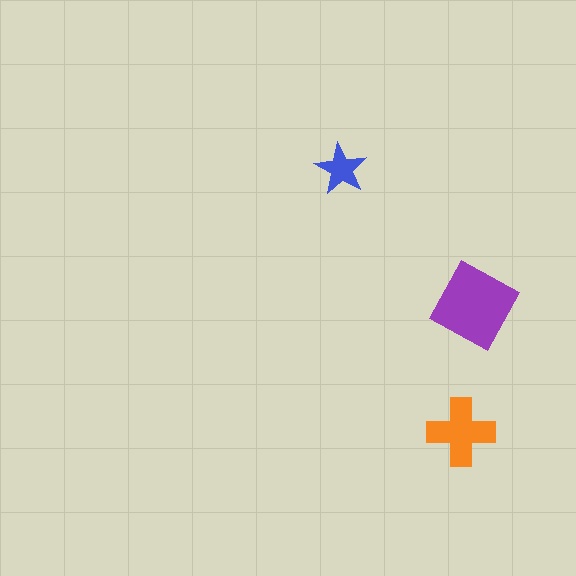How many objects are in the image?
There are 3 objects in the image.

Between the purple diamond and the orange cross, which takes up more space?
The purple diamond.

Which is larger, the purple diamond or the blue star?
The purple diamond.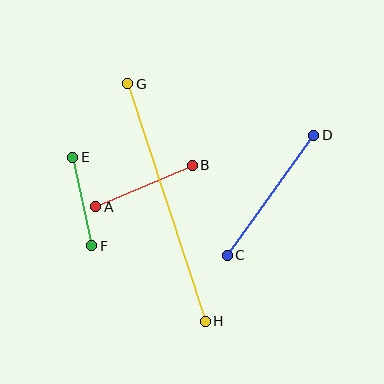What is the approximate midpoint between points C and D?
The midpoint is at approximately (271, 195) pixels.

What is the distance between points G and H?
The distance is approximately 250 pixels.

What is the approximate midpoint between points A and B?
The midpoint is at approximately (144, 186) pixels.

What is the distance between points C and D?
The distance is approximately 148 pixels.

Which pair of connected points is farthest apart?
Points G and H are farthest apart.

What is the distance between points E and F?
The distance is approximately 90 pixels.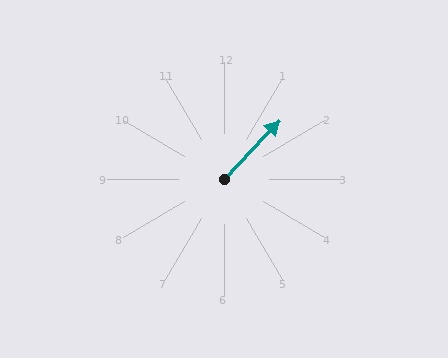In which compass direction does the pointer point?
Northeast.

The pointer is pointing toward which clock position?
Roughly 1 o'clock.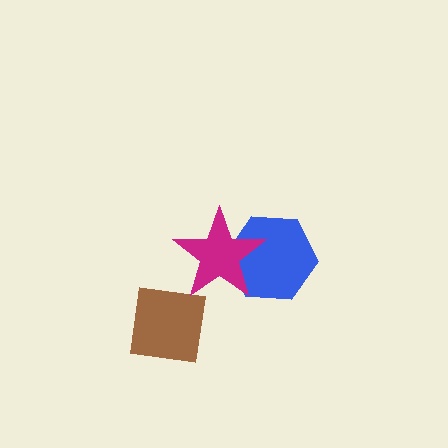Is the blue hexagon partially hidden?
Yes, it is partially covered by another shape.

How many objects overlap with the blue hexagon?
1 object overlaps with the blue hexagon.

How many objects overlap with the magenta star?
1 object overlaps with the magenta star.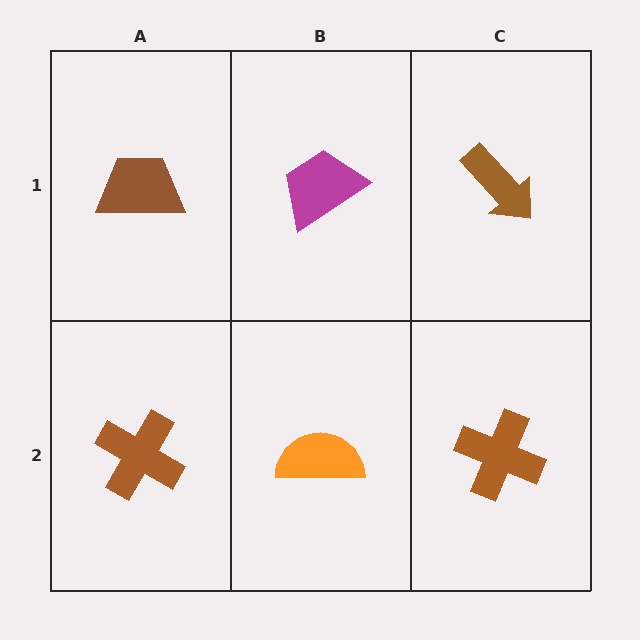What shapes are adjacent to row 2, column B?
A magenta trapezoid (row 1, column B), a brown cross (row 2, column A), a brown cross (row 2, column C).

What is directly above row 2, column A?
A brown trapezoid.